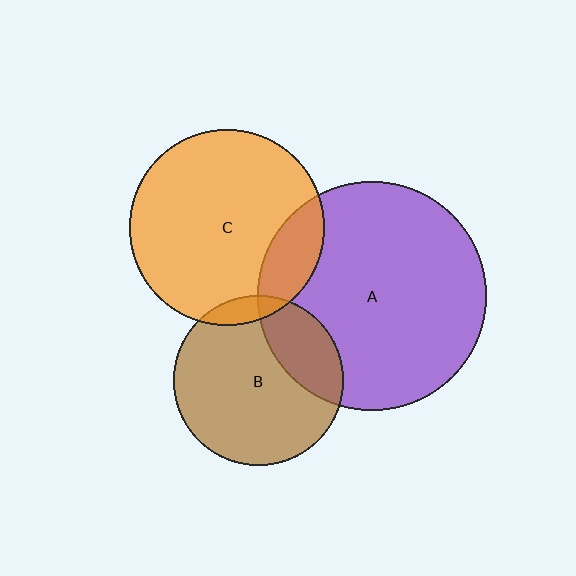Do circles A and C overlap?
Yes.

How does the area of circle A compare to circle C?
Approximately 1.4 times.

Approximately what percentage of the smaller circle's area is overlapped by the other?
Approximately 15%.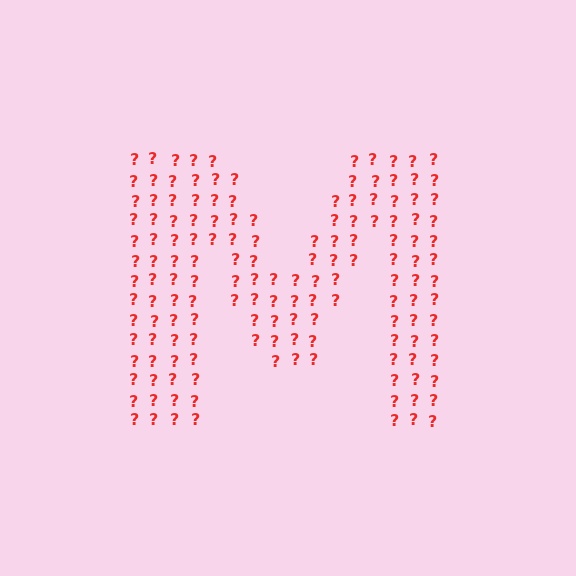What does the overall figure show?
The overall figure shows the letter M.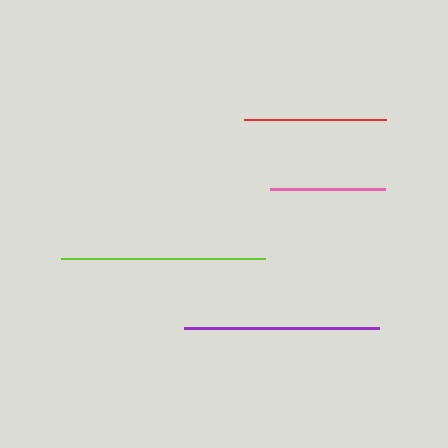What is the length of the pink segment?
The pink segment is approximately 115 pixels long.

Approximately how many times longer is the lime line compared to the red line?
The lime line is approximately 1.4 times the length of the red line.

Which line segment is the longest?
The lime line is the longest at approximately 204 pixels.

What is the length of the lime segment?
The lime segment is approximately 204 pixels long.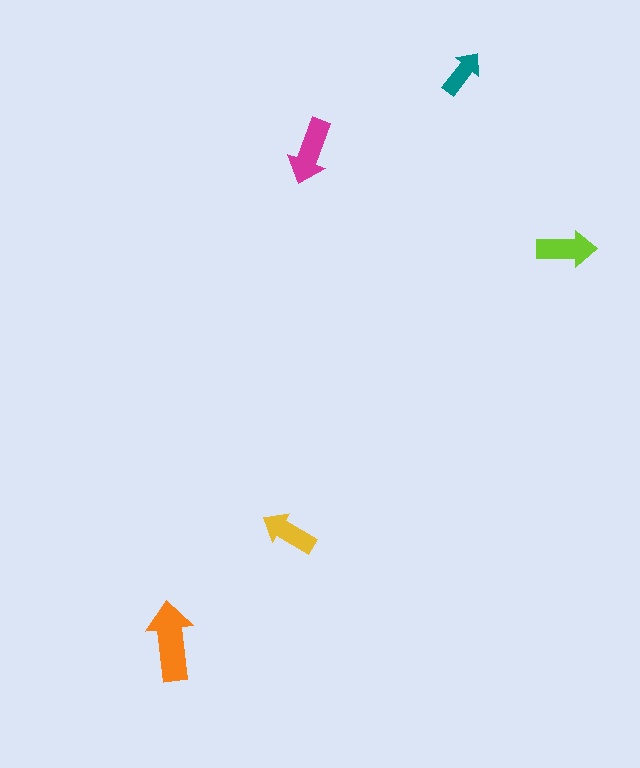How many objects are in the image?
There are 5 objects in the image.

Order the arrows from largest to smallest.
the orange one, the magenta one, the lime one, the yellow one, the teal one.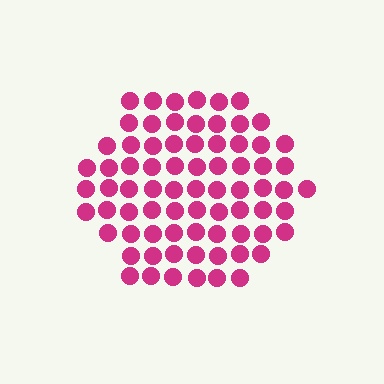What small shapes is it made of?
It is made of small circles.